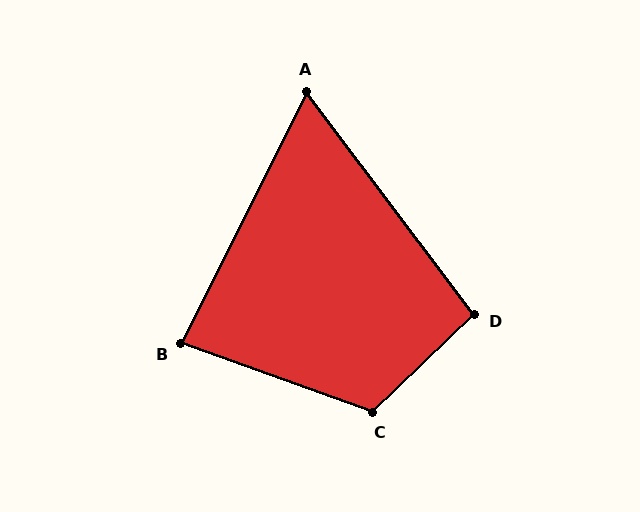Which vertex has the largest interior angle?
C, at approximately 116 degrees.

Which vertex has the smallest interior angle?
A, at approximately 64 degrees.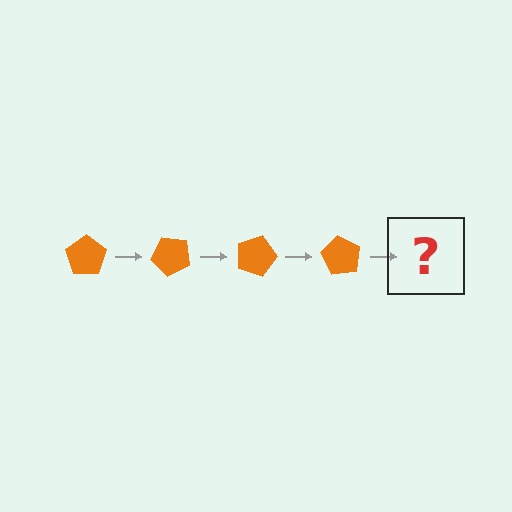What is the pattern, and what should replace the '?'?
The pattern is that the pentagon rotates 45 degrees each step. The '?' should be an orange pentagon rotated 180 degrees.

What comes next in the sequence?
The next element should be an orange pentagon rotated 180 degrees.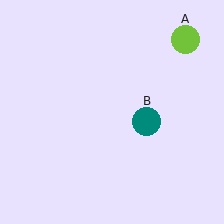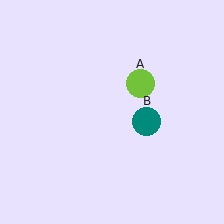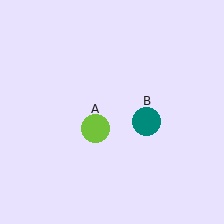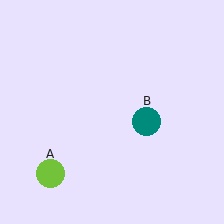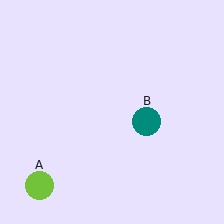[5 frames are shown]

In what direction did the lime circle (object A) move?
The lime circle (object A) moved down and to the left.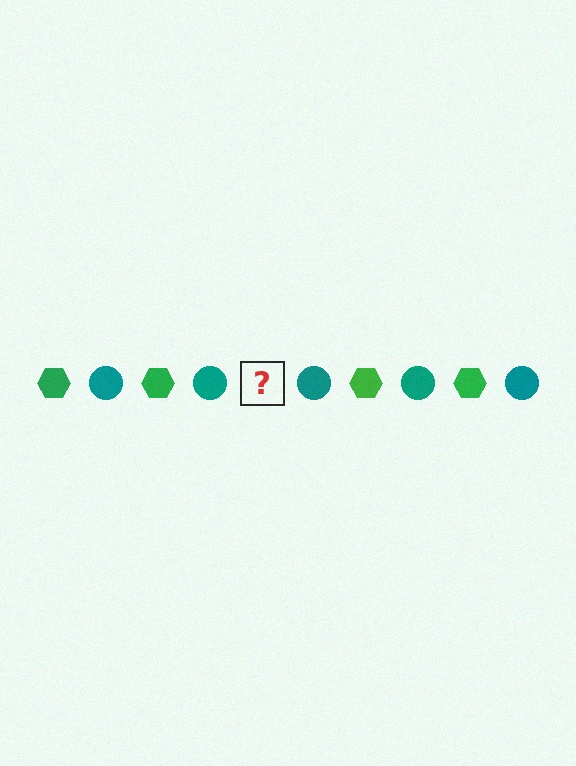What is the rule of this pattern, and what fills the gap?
The rule is that the pattern alternates between green hexagon and teal circle. The gap should be filled with a green hexagon.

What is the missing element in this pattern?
The missing element is a green hexagon.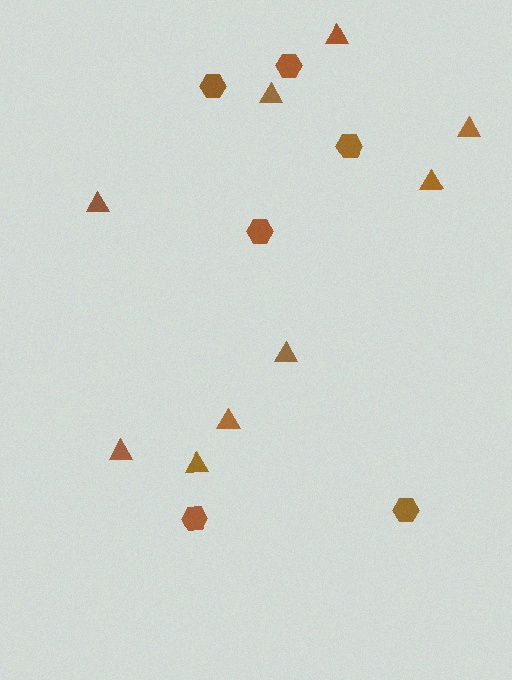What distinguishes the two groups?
There are 2 groups: one group of triangles (9) and one group of hexagons (6).